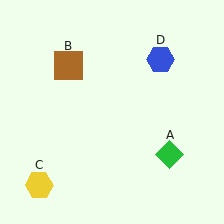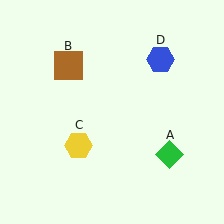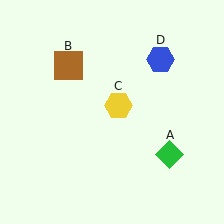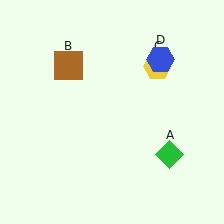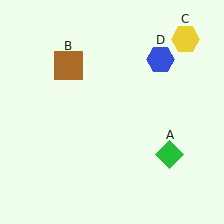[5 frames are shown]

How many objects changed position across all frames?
1 object changed position: yellow hexagon (object C).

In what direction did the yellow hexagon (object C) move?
The yellow hexagon (object C) moved up and to the right.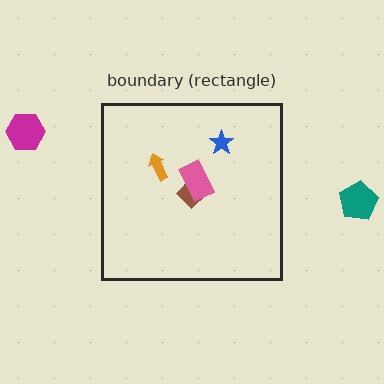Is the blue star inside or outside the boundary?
Inside.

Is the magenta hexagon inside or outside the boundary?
Outside.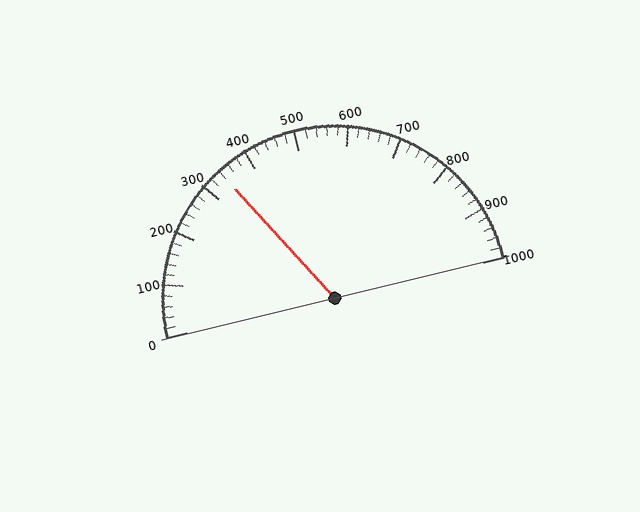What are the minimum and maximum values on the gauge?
The gauge ranges from 0 to 1000.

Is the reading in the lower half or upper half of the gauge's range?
The reading is in the lower half of the range (0 to 1000).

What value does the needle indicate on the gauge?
The needle indicates approximately 340.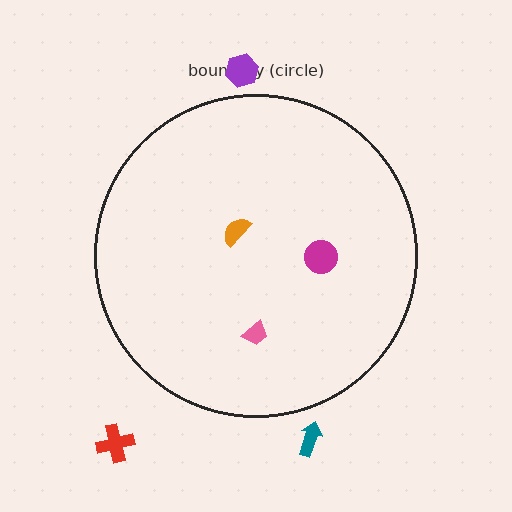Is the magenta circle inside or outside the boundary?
Inside.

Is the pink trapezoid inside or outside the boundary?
Inside.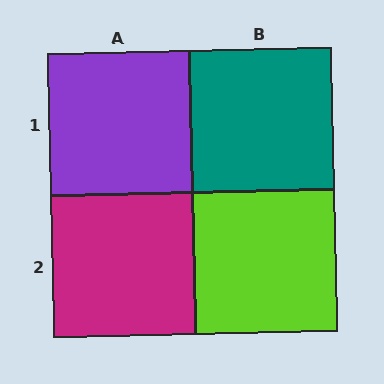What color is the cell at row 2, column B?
Lime.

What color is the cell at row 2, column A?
Magenta.